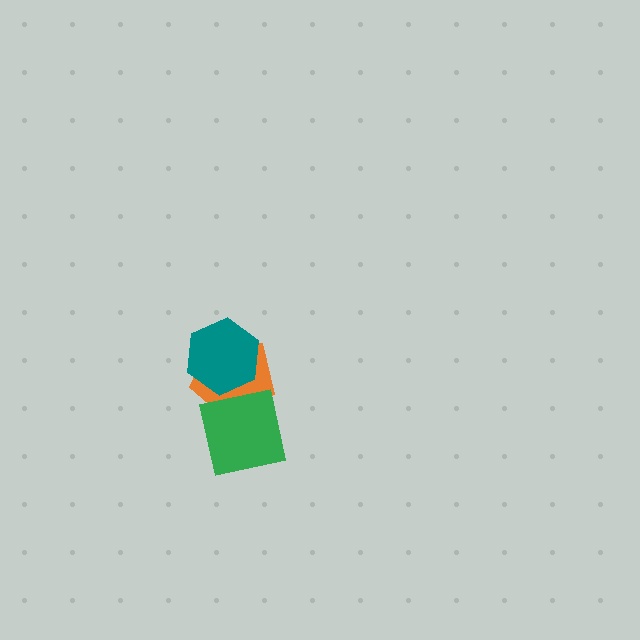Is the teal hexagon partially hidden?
No, no other shape covers it.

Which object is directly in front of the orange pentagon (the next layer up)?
The teal hexagon is directly in front of the orange pentagon.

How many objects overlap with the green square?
1 object overlaps with the green square.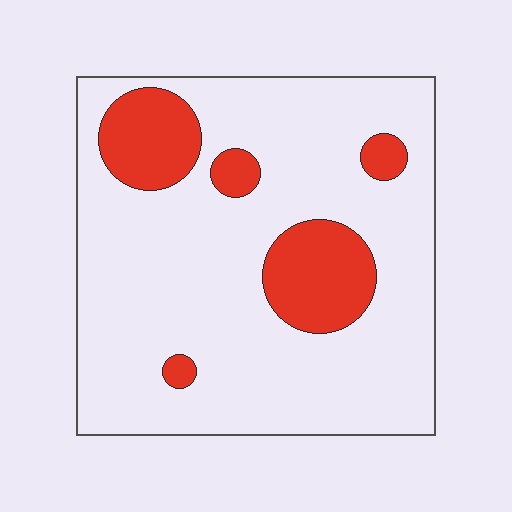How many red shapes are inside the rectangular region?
5.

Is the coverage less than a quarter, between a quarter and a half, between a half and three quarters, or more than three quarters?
Less than a quarter.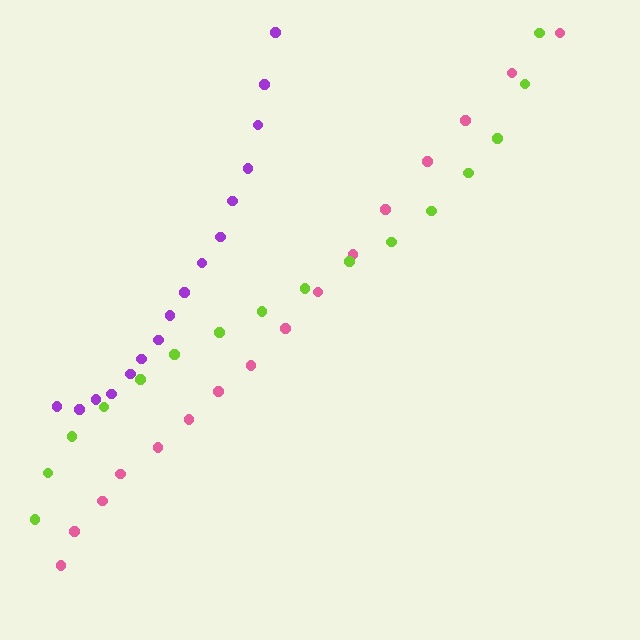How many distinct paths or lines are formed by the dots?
There are 3 distinct paths.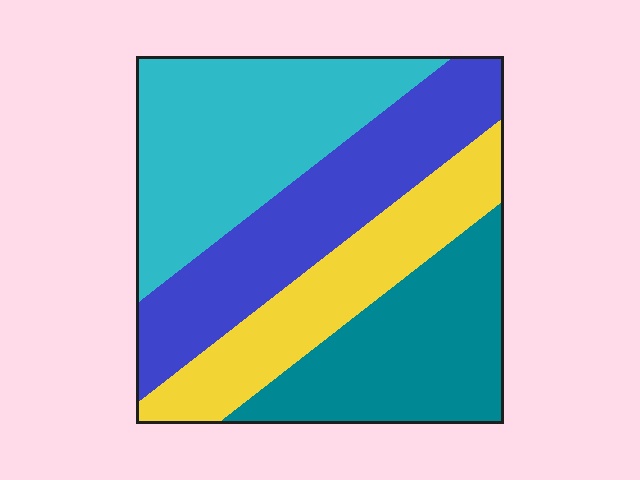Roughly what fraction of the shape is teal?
Teal takes up less than a quarter of the shape.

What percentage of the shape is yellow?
Yellow takes up about one fifth (1/5) of the shape.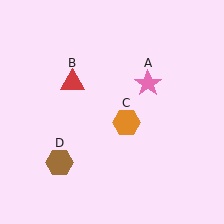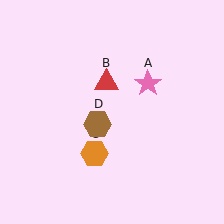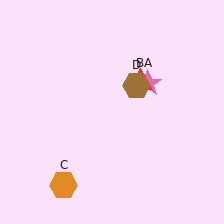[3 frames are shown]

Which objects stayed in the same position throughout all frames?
Pink star (object A) remained stationary.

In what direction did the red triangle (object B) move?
The red triangle (object B) moved right.